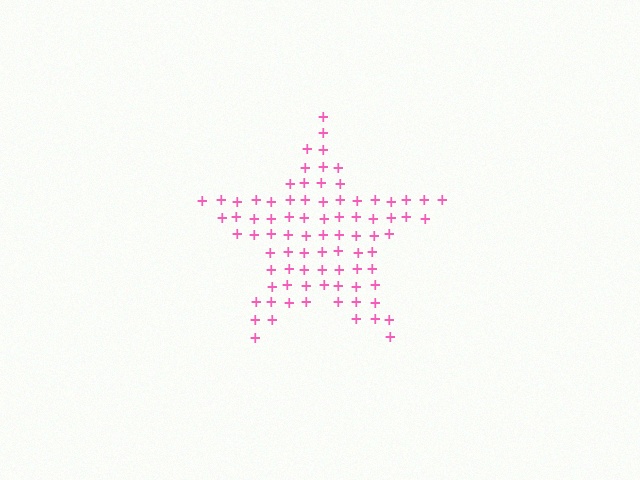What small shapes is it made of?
It is made of small plus signs.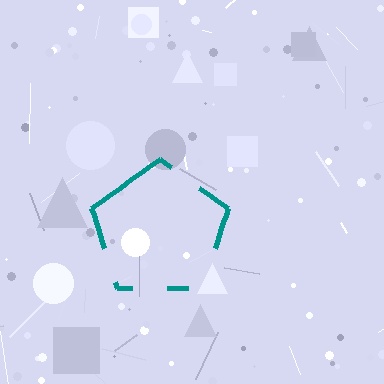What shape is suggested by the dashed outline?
The dashed outline suggests a pentagon.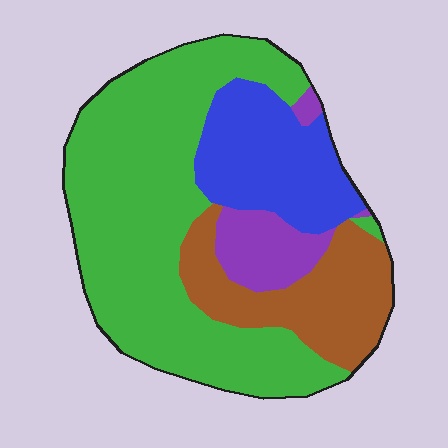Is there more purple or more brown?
Brown.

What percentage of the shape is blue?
Blue takes up between a sixth and a third of the shape.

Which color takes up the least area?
Purple, at roughly 10%.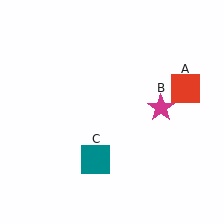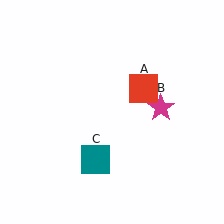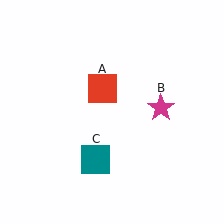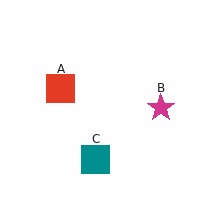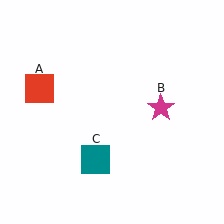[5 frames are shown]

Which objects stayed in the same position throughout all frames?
Magenta star (object B) and teal square (object C) remained stationary.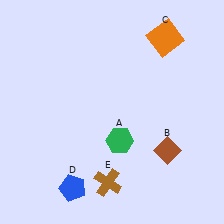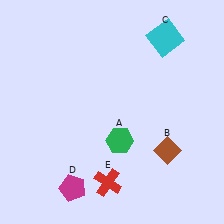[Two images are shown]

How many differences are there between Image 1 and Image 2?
There are 3 differences between the two images.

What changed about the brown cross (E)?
In Image 1, E is brown. In Image 2, it changed to red.